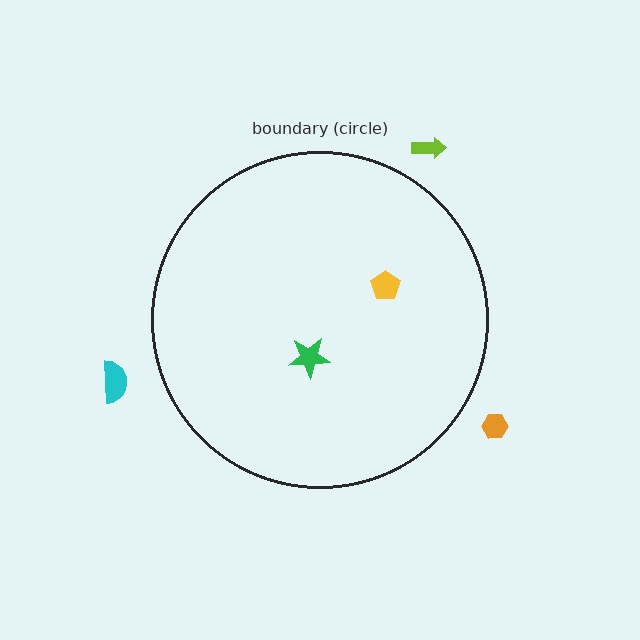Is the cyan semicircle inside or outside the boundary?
Outside.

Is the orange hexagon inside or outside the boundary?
Outside.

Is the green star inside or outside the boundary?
Inside.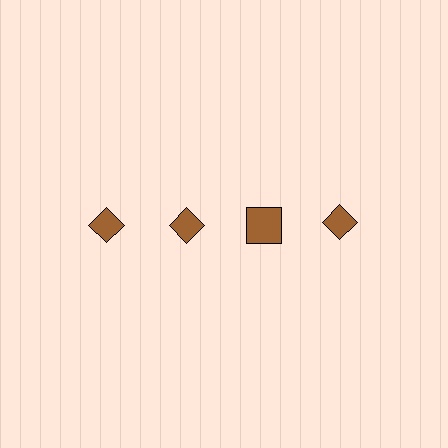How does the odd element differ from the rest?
It has a different shape: square instead of diamond.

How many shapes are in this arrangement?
There are 4 shapes arranged in a grid pattern.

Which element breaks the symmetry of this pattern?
The brown square in the top row, center column breaks the symmetry. All other shapes are brown diamonds.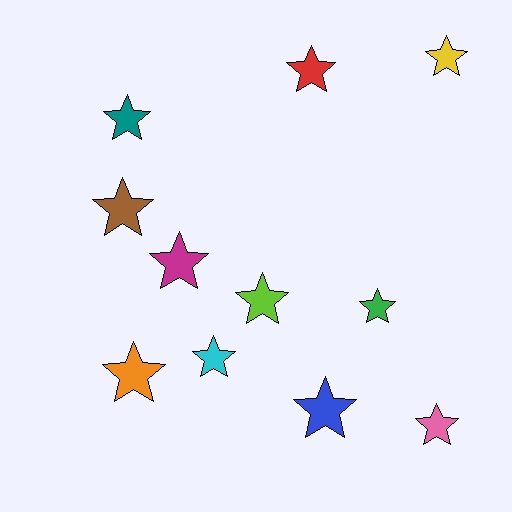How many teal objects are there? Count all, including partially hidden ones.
There is 1 teal object.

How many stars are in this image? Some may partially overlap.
There are 11 stars.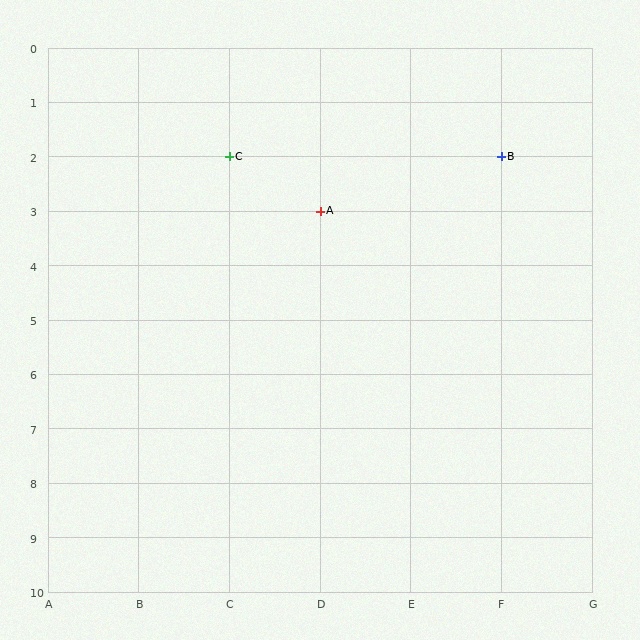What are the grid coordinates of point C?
Point C is at grid coordinates (C, 2).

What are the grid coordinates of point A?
Point A is at grid coordinates (D, 3).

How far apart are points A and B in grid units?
Points A and B are 2 columns and 1 row apart (about 2.2 grid units diagonally).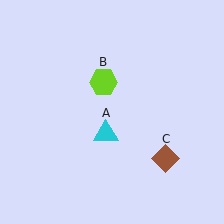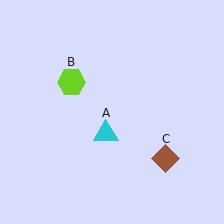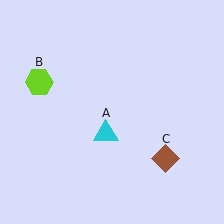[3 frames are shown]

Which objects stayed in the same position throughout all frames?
Cyan triangle (object A) and brown diamond (object C) remained stationary.